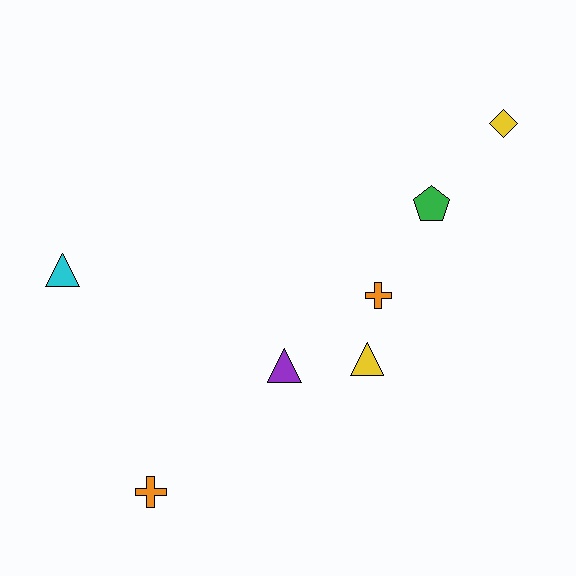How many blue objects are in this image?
There are no blue objects.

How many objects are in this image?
There are 7 objects.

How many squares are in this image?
There are no squares.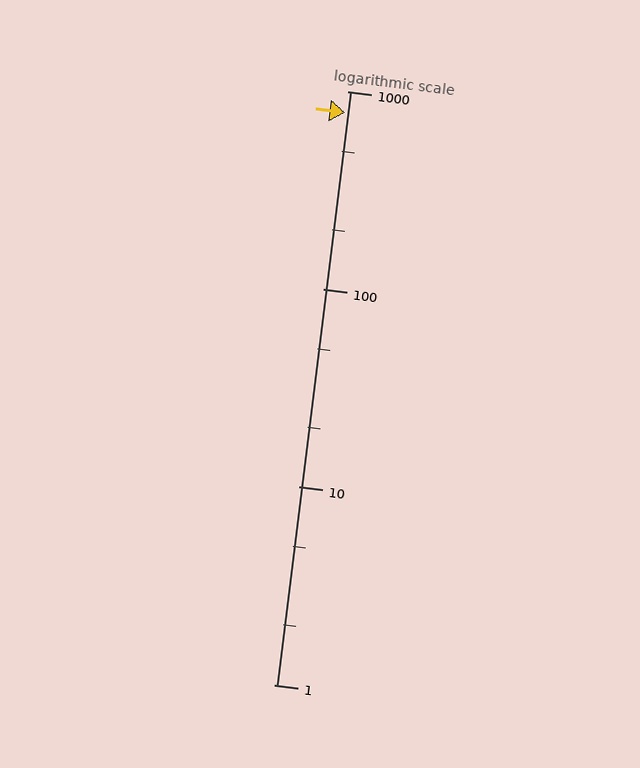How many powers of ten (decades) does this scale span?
The scale spans 3 decades, from 1 to 1000.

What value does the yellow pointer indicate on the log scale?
The pointer indicates approximately 780.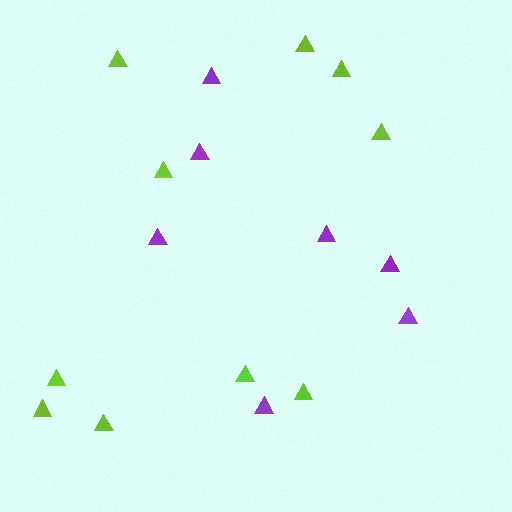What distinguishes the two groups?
There are 2 groups: one group of purple triangles (7) and one group of lime triangles (10).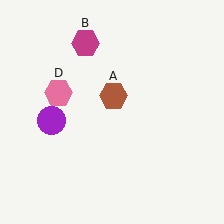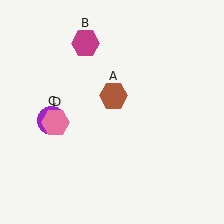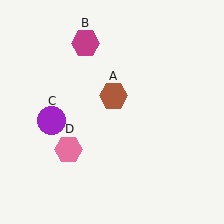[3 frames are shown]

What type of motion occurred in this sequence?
The pink hexagon (object D) rotated counterclockwise around the center of the scene.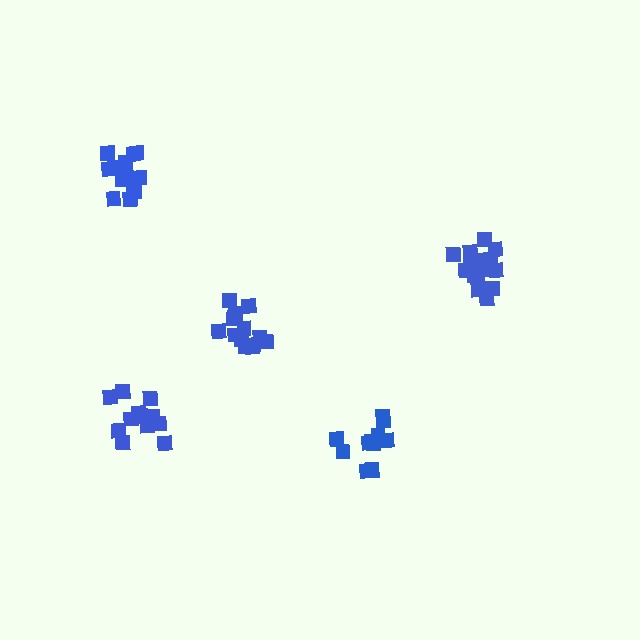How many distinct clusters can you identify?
There are 5 distinct clusters.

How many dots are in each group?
Group 1: 12 dots, Group 2: 17 dots, Group 3: 12 dots, Group 4: 14 dots, Group 5: 16 dots (71 total).